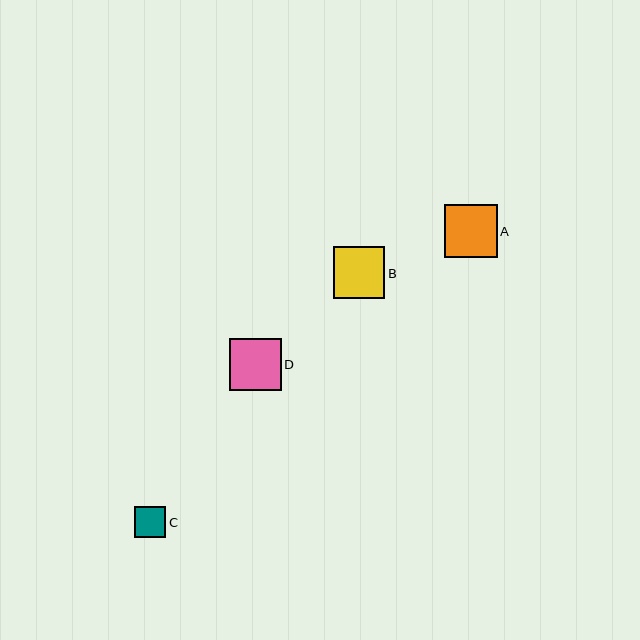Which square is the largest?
Square A is the largest with a size of approximately 53 pixels.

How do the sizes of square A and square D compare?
Square A and square D are approximately the same size.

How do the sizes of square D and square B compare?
Square D and square B are approximately the same size.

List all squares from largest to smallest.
From largest to smallest: A, D, B, C.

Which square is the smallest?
Square C is the smallest with a size of approximately 31 pixels.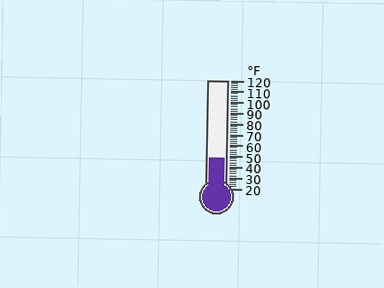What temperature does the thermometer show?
The thermometer shows approximately 48°F.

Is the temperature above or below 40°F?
The temperature is above 40°F.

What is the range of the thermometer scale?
The thermometer scale ranges from 20°F to 120°F.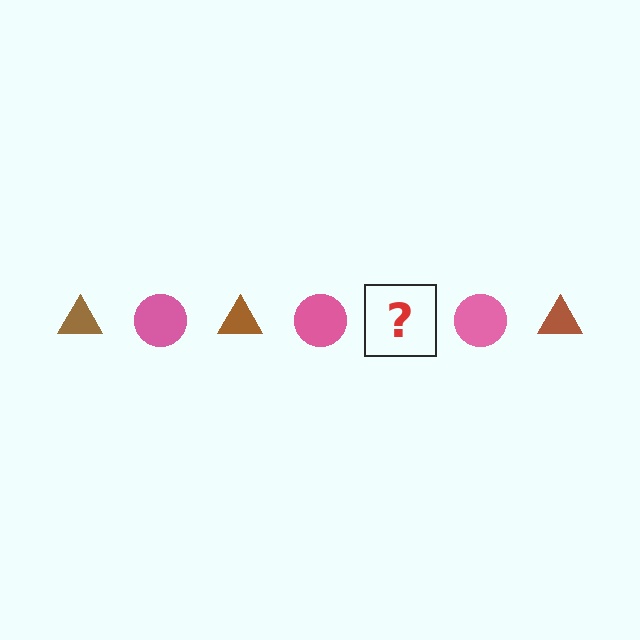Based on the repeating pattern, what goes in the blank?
The blank should be a brown triangle.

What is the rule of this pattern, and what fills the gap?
The rule is that the pattern alternates between brown triangle and pink circle. The gap should be filled with a brown triangle.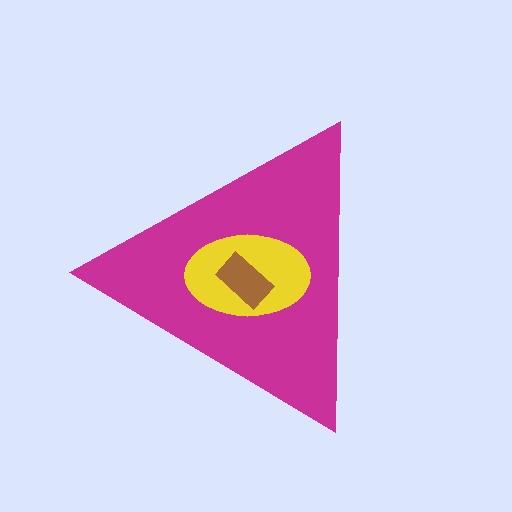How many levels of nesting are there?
3.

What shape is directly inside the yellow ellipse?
The brown rectangle.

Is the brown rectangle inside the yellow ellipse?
Yes.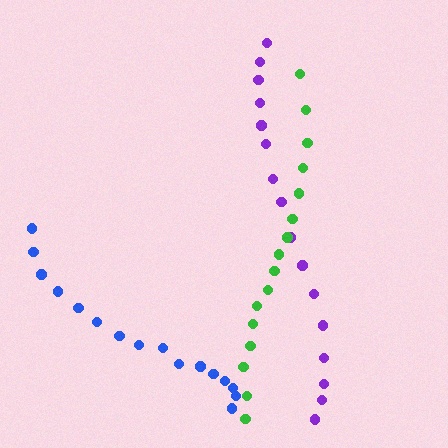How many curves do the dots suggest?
There are 3 distinct paths.